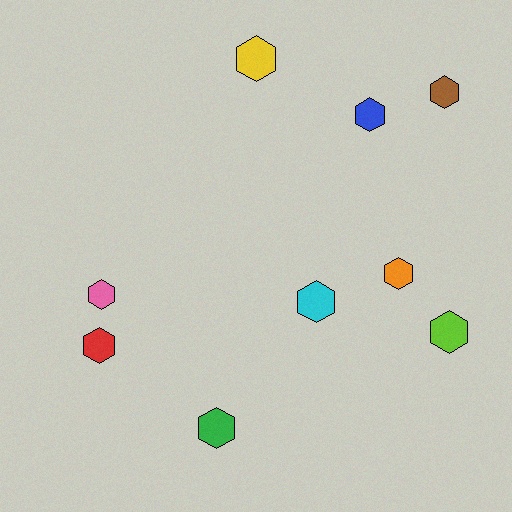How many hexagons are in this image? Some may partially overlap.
There are 9 hexagons.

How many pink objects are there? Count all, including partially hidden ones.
There is 1 pink object.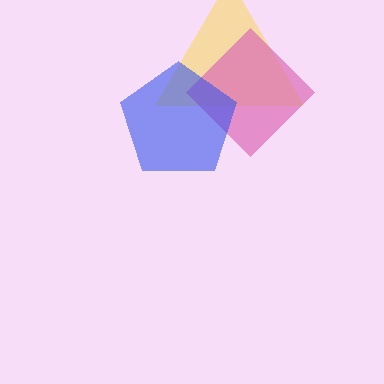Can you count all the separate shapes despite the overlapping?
Yes, there are 3 separate shapes.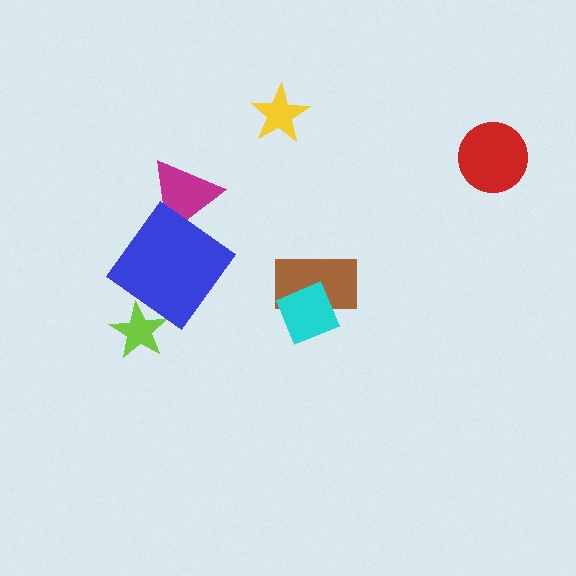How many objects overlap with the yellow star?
0 objects overlap with the yellow star.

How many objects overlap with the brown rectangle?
1 object overlaps with the brown rectangle.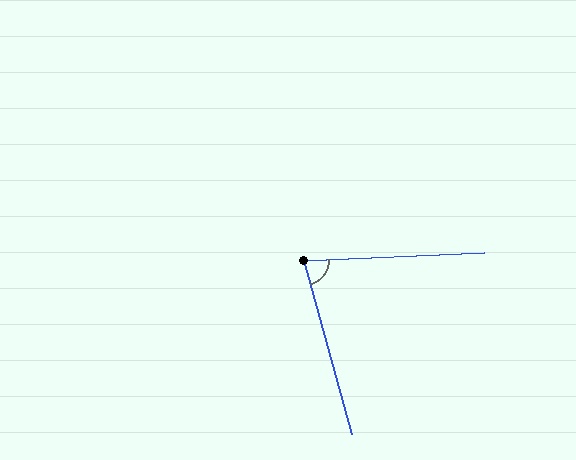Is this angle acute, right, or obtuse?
It is acute.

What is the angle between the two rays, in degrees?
Approximately 77 degrees.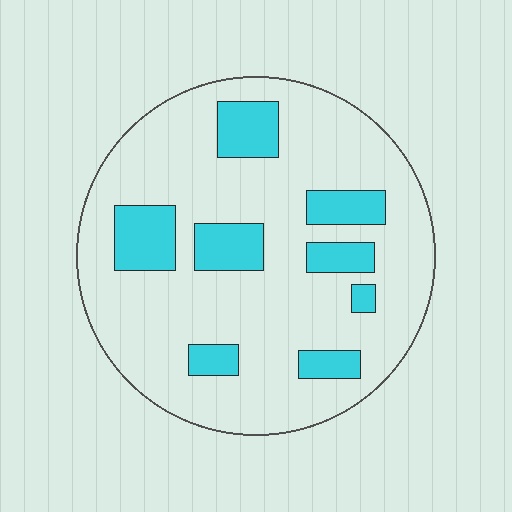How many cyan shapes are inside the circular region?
8.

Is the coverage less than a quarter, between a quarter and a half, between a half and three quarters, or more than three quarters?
Less than a quarter.